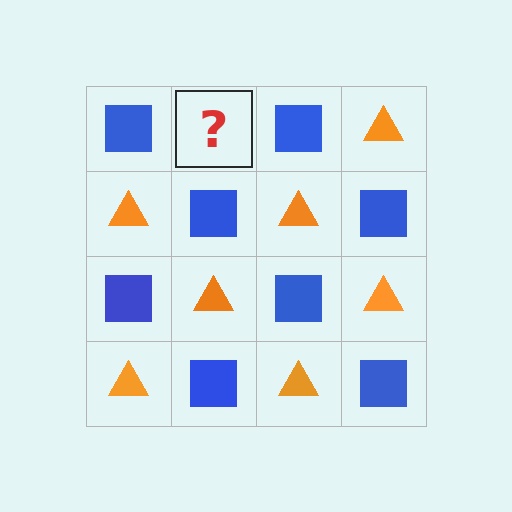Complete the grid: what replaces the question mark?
The question mark should be replaced with an orange triangle.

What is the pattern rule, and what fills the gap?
The rule is that it alternates blue square and orange triangle in a checkerboard pattern. The gap should be filled with an orange triangle.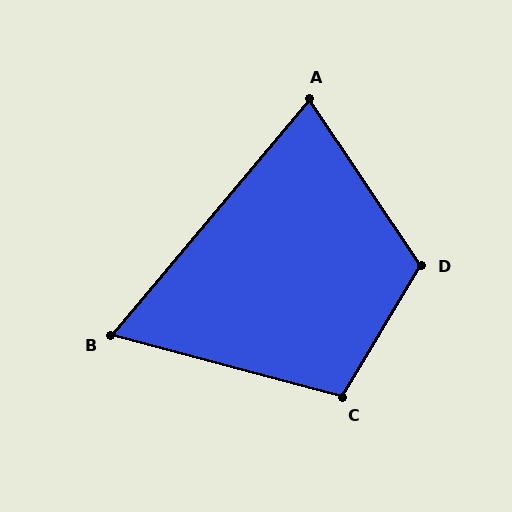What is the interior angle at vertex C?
Approximately 106 degrees (obtuse).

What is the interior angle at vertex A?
Approximately 74 degrees (acute).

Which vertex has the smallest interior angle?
B, at approximately 65 degrees.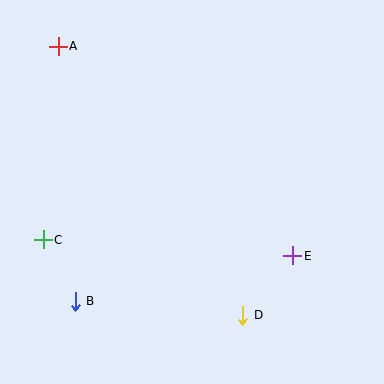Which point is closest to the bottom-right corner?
Point D is closest to the bottom-right corner.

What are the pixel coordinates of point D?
Point D is at (243, 315).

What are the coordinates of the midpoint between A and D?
The midpoint between A and D is at (150, 181).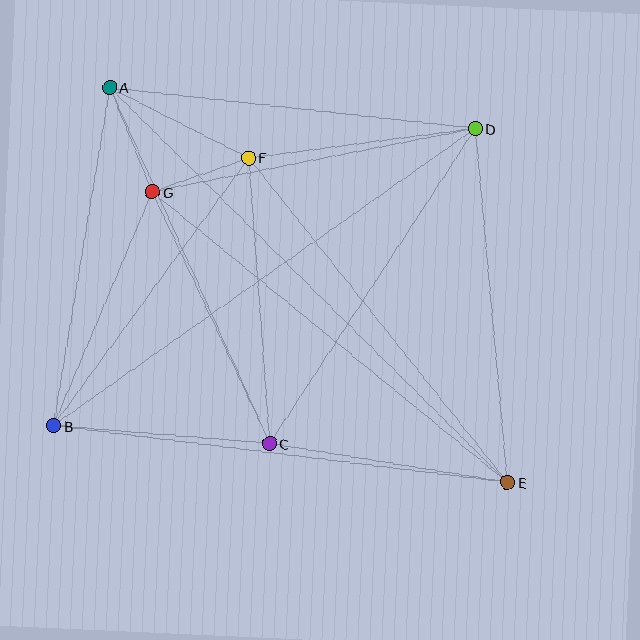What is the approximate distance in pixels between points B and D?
The distance between B and D is approximately 516 pixels.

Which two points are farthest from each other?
Points A and E are farthest from each other.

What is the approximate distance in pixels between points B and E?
The distance between B and E is approximately 457 pixels.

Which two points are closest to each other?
Points F and G are closest to each other.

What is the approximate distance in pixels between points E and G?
The distance between E and G is approximately 459 pixels.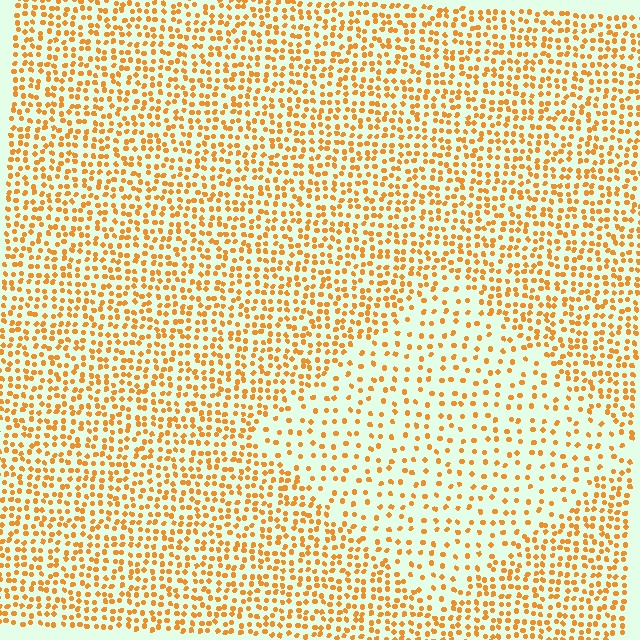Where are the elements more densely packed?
The elements are more densely packed outside the diamond boundary.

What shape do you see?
I see a diamond.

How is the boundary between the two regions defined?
The boundary is defined by a change in element density (approximately 2.0x ratio). All elements are the same color, size, and shape.